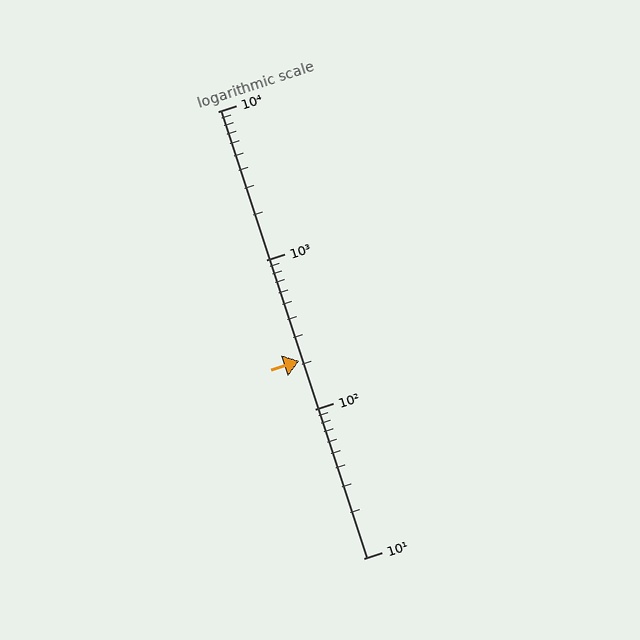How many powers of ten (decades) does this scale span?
The scale spans 3 decades, from 10 to 10000.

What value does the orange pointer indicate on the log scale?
The pointer indicates approximately 210.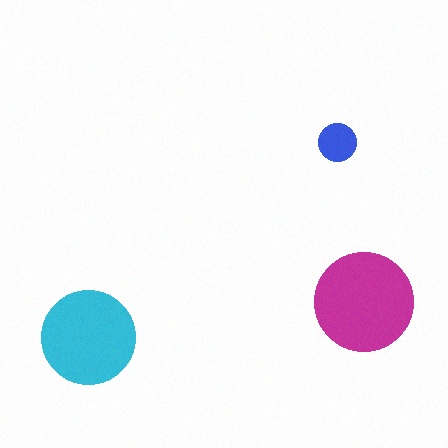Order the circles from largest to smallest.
the magenta one, the cyan one, the blue one.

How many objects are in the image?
There are 3 objects in the image.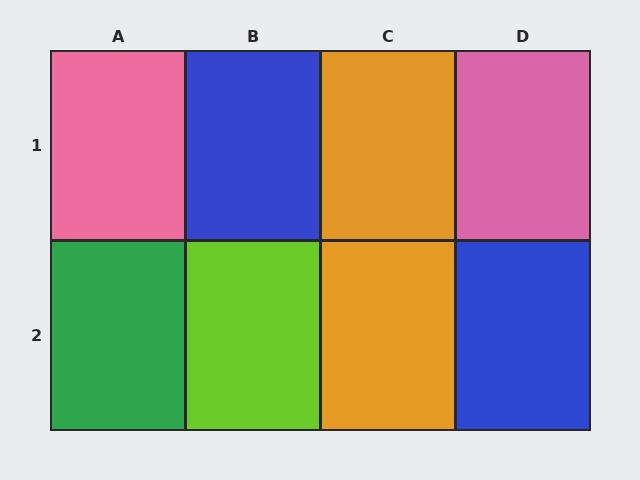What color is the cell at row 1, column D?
Pink.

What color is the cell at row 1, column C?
Orange.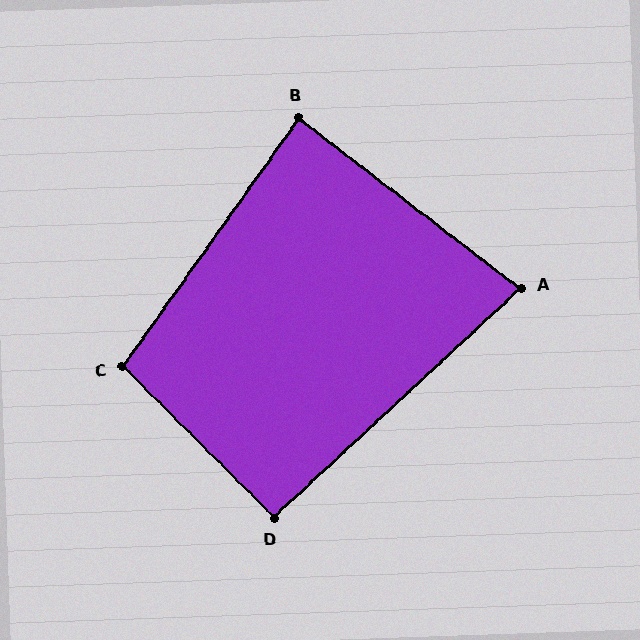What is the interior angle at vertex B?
Approximately 88 degrees (approximately right).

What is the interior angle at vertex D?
Approximately 92 degrees (approximately right).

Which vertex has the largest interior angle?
C, at approximately 100 degrees.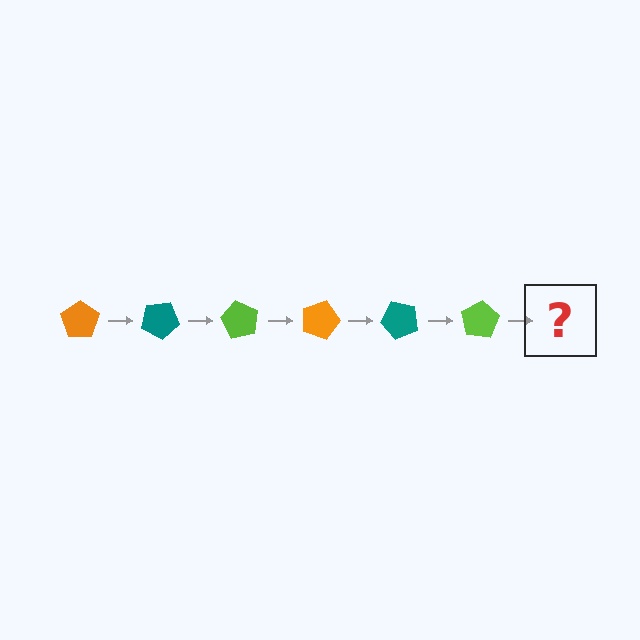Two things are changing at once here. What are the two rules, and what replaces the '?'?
The two rules are that it rotates 30 degrees each step and the color cycles through orange, teal, and lime. The '?' should be an orange pentagon, rotated 180 degrees from the start.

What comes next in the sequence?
The next element should be an orange pentagon, rotated 180 degrees from the start.